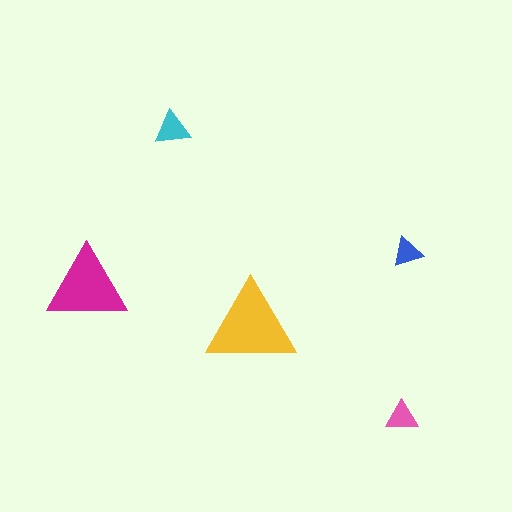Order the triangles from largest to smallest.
the yellow one, the magenta one, the cyan one, the pink one, the blue one.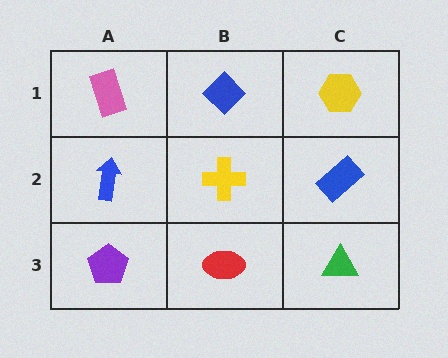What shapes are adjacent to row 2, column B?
A blue diamond (row 1, column B), a red ellipse (row 3, column B), a blue arrow (row 2, column A), a blue rectangle (row 2, column C).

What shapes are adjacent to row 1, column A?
A blue arrow (row 2, column A), a blue diamond (row 1, column B).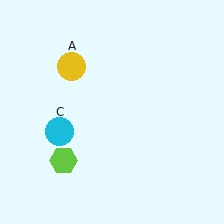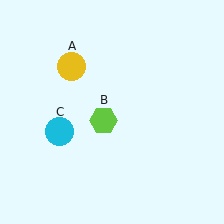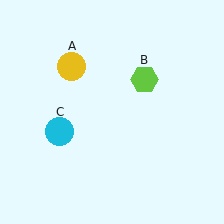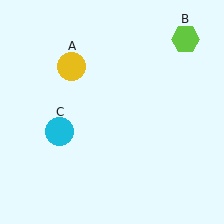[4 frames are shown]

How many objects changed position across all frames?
1 object changed position: lime hexagon (object B).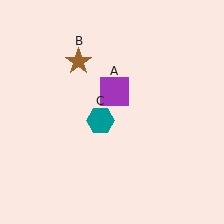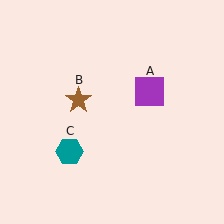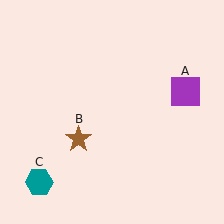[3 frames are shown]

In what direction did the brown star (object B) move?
The brown star (object B) moved down.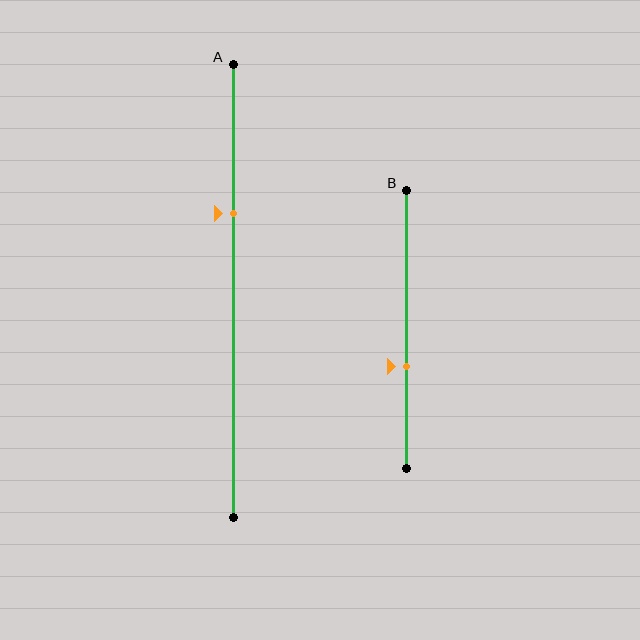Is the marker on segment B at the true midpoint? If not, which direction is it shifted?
No, the marker on segment B is shifted downward by about 13% of the segment length.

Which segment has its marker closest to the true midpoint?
Segment B has its marker closest to the true midpoint.